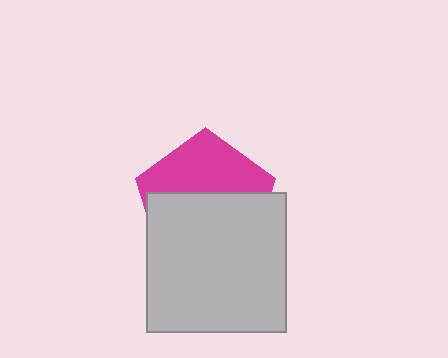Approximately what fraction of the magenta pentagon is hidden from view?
Roughly 58% of the magenta pentagon is hidden behind the light gray square.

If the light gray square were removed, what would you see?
You would see the complete magenta pentagon.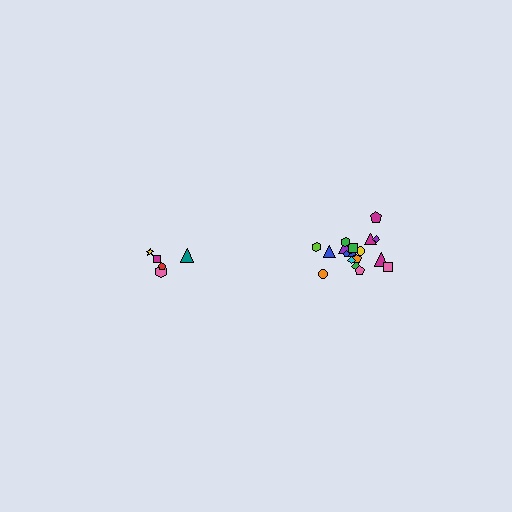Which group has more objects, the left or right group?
The right group.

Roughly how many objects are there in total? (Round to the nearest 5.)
Roughly 25 objects in total.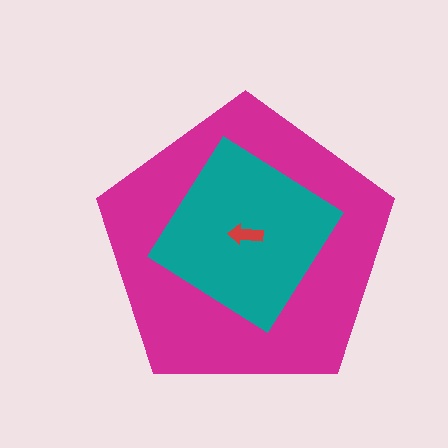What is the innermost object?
The red arrow.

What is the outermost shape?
The magenta pentagon.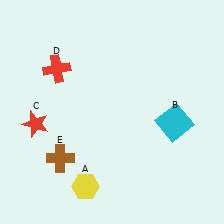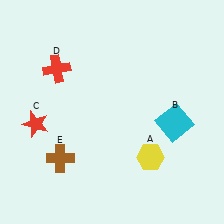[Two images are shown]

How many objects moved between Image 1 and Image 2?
1 object moved between the two images.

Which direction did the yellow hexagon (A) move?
The yellow hexagon (A) moved right.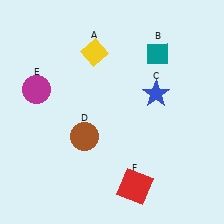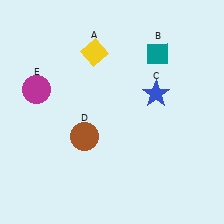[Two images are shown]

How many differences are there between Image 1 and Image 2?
There is 1 difference between the two images.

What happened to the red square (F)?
The red square (F) was removed in Image 2. It was in the bottom-right area of Image 1.